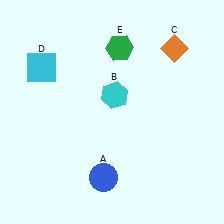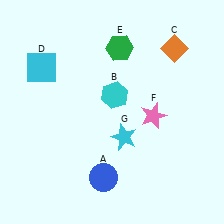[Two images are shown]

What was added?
A pink star (F), a cyan star (G) were added in Image 2.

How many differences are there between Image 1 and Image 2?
There are 2 differences between the two images.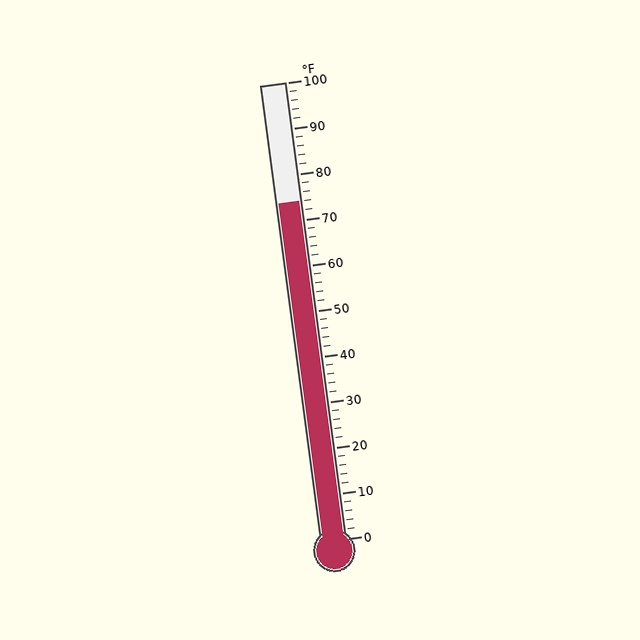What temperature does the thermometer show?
The thermometer shows approximately 74°F.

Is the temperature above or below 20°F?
The temperature is above 20°F.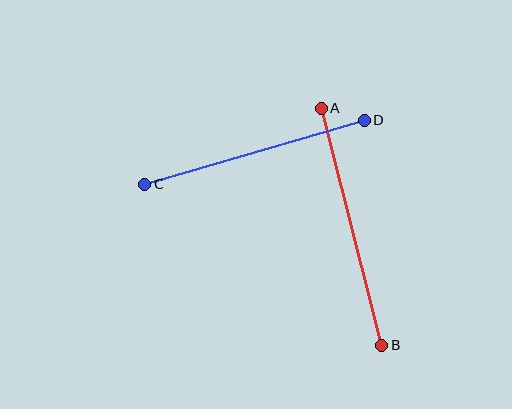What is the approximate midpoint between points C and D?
The midpoint is at approximately (254, 152) pixels.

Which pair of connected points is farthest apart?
Points A and B are farthest apart.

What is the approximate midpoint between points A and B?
The midpoint is at approximately (351, 227) pixels.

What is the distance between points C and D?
The distance is approximately 229 pixels.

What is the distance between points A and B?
The distance is approximately 244 pixels.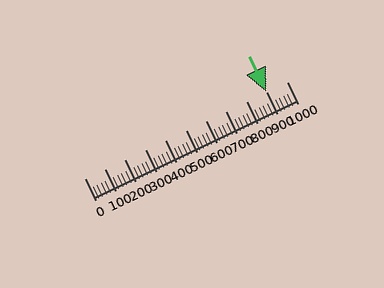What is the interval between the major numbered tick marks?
The major tick marks are spaced 100 units apart.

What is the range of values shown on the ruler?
The ruler shows values from 0 to 1000.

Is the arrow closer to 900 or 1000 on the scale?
The arrow is closer to 900.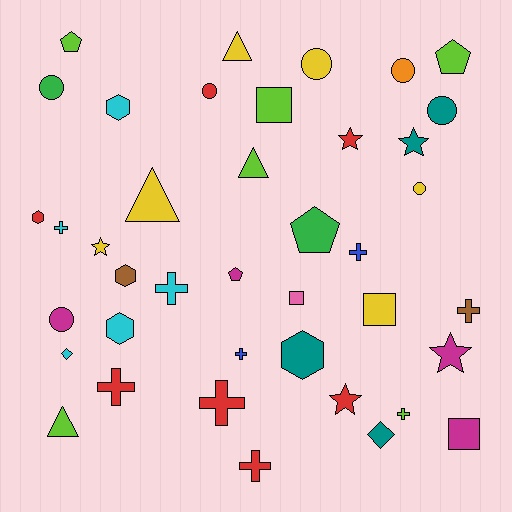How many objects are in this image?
There are 40 objects.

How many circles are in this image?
There are 7 circles.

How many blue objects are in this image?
There are 2 blue objects.